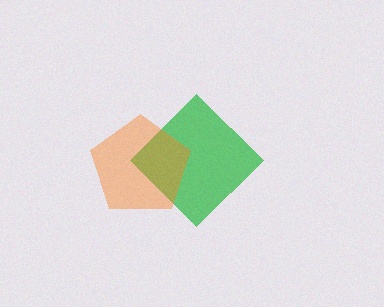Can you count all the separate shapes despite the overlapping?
Yes, there are 2 separate shapes.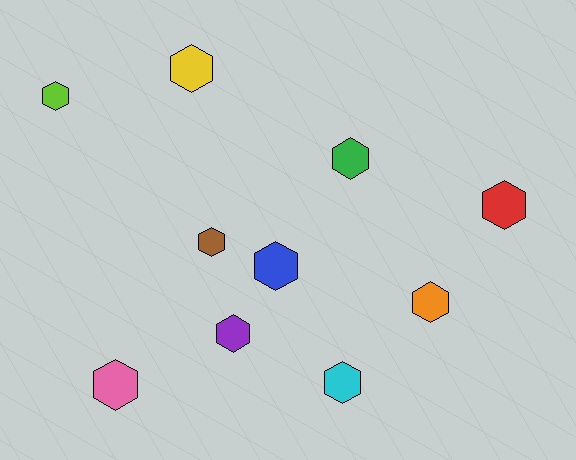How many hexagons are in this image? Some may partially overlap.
There are 10 hexagons.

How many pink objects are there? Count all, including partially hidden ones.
There is 1 pink object.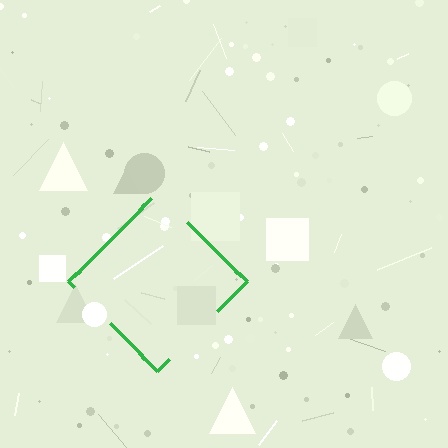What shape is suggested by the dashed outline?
The dashed outline suggests a diamond.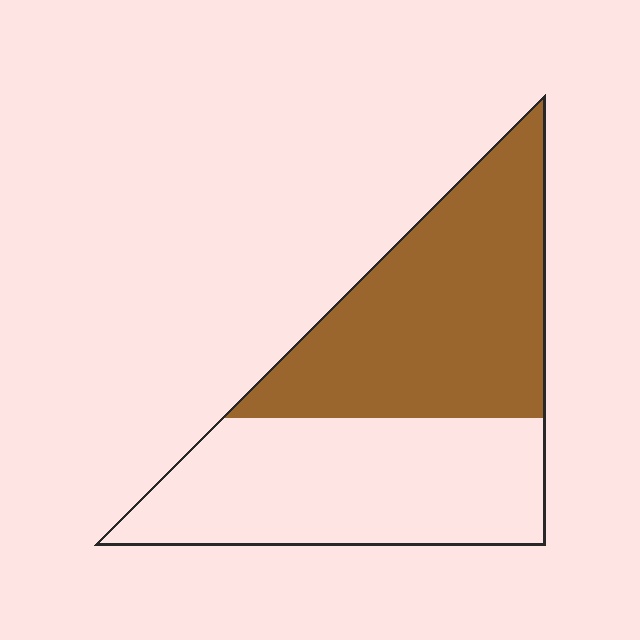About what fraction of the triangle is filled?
About one half (1/2).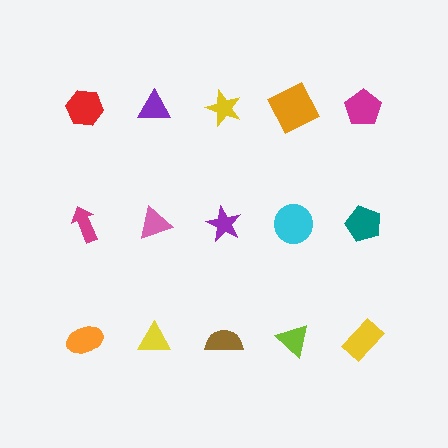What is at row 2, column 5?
A teal pentagon.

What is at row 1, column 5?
A magenta pentagon.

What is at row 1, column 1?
A red hexagon.